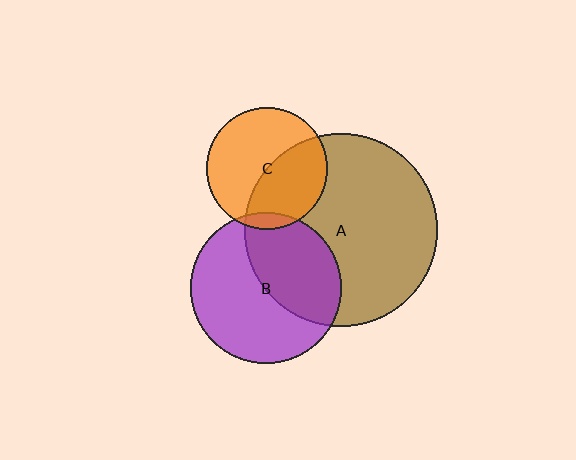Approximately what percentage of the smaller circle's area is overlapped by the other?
Approximately 45%.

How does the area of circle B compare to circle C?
Approximately 1.5 times.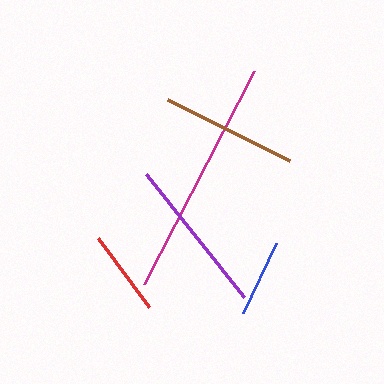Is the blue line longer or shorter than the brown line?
The brown line is longer than the blue line.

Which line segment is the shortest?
The blue line is the shortest at approximately 77 pixels.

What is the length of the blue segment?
The blue segment is approximately 77 pixels long.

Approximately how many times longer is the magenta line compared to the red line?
The magenta line is approximately 2.8 times the length of the red line.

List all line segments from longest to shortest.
From longest to shortest: magenta, purple, brown, red, blue.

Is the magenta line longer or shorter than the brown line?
The magenta line is longer than the brown line.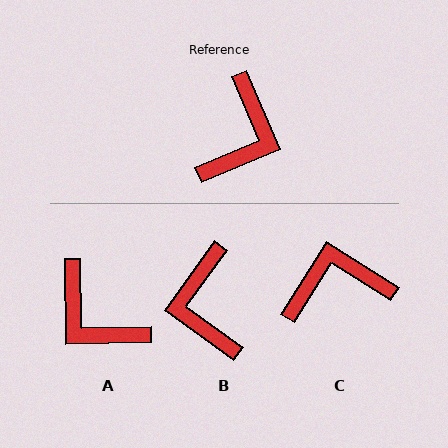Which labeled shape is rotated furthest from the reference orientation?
B, about 148 degrees away.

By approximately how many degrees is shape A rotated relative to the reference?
Approximately 112 degrees clockwise.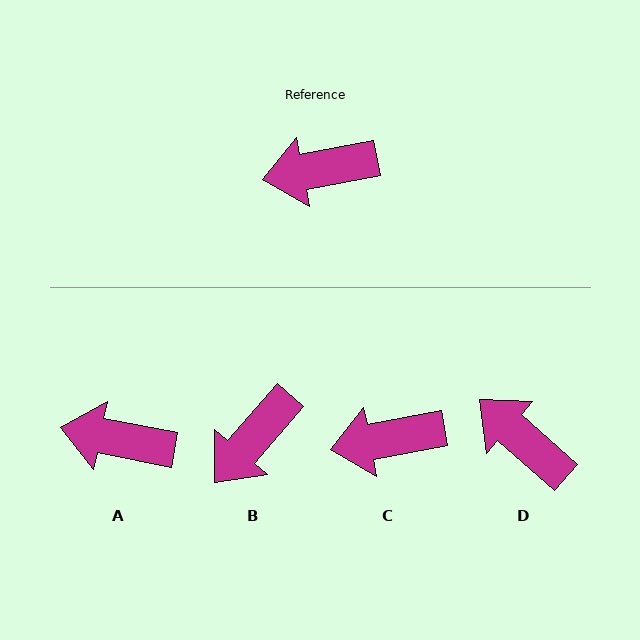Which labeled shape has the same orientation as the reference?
C.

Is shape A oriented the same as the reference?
No, it is off by about 22 degrees.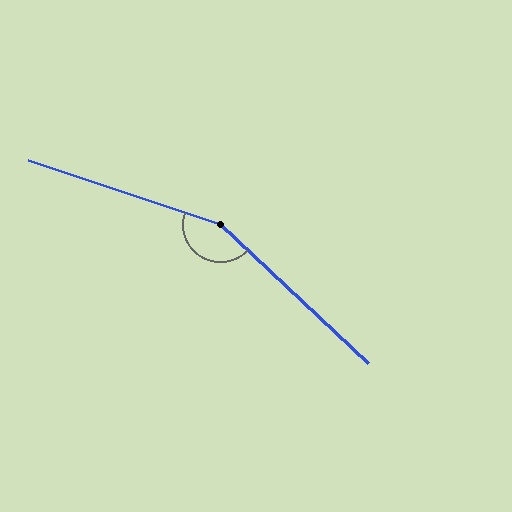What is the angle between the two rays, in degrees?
Approximately 155 degrees.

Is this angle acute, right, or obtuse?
It is obtuse.